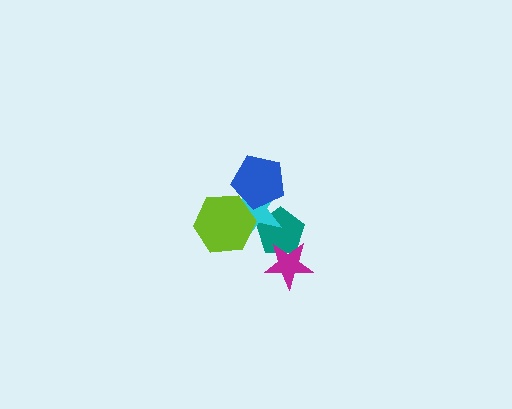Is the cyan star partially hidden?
Yes, it is partially covered by another shape.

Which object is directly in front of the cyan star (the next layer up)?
The blue pentagon is directly in front of the cyan star.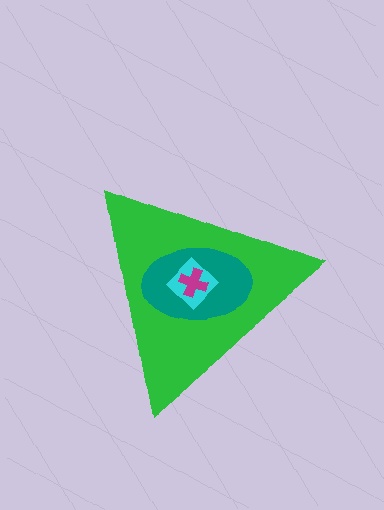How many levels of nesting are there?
4.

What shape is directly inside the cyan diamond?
The magenta cross.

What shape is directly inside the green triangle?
The teal ellipse.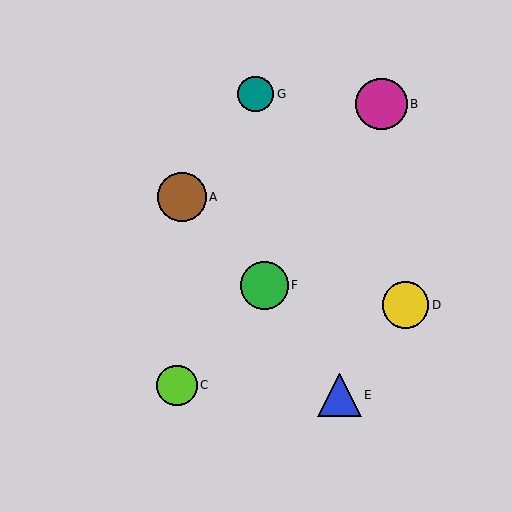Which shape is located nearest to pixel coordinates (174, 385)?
The lime circle (labeled C) at (177, 385) is nearest to that location.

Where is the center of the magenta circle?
The center of the magenta circle is at (381, 104).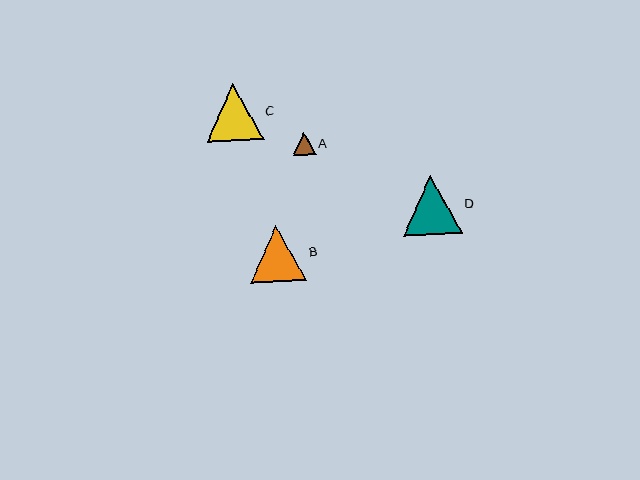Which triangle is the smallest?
Triangle A is the smallest with a size of approximately 23 pixels.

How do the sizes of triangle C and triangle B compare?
Triangle C and triangle B are approximately the same size.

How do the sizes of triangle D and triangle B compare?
Triangle D and triangle B are approximately the same size.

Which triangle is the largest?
Triangle D is the largest with a size of approximately 59 pixels.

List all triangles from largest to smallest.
From largest to smallest: D, C, B, A.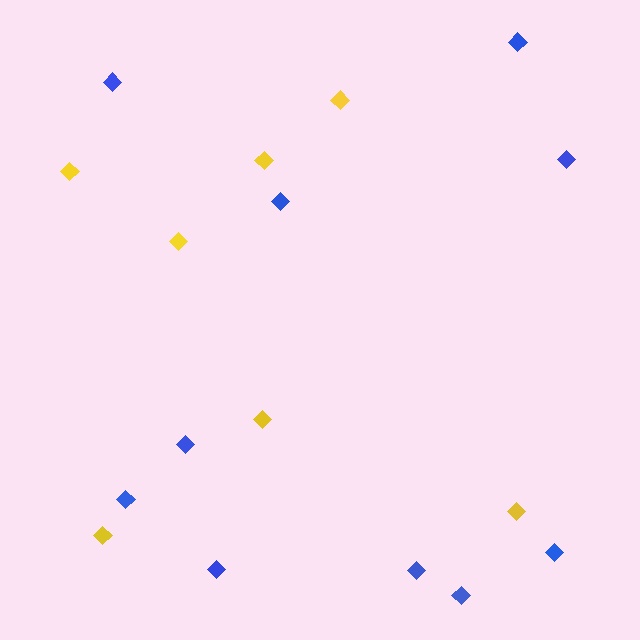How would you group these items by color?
There are 2 groups: one group of blue diamonds (10) and one group of yellow diamonds (7).